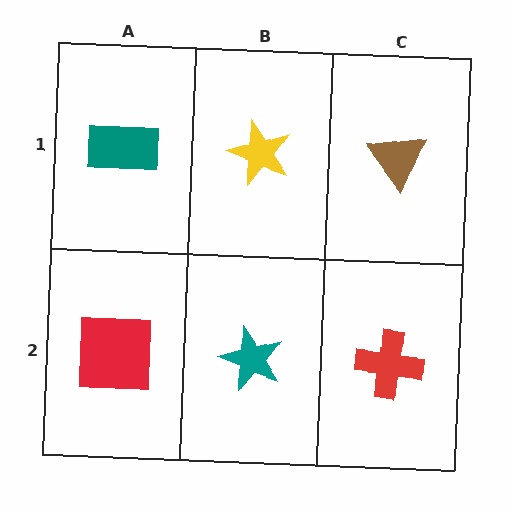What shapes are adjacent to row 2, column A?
A teal rectangle (row 1, column A), a teal star (row 2, column B).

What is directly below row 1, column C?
A red cross.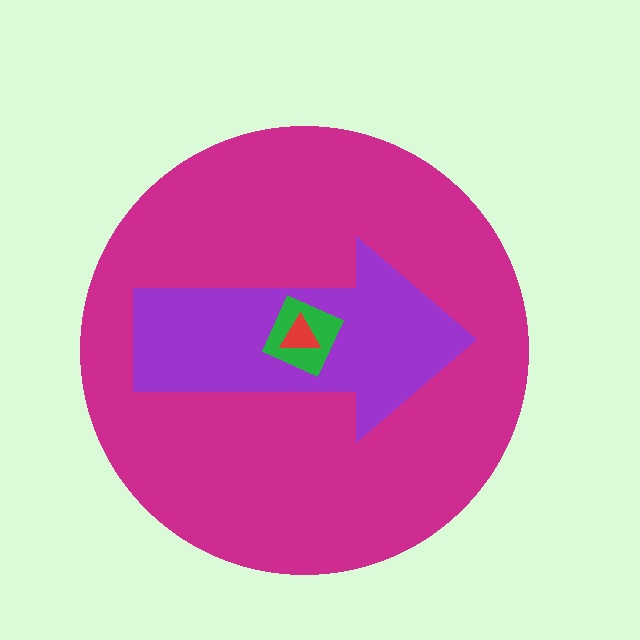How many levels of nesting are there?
4.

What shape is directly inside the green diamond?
The red triangle.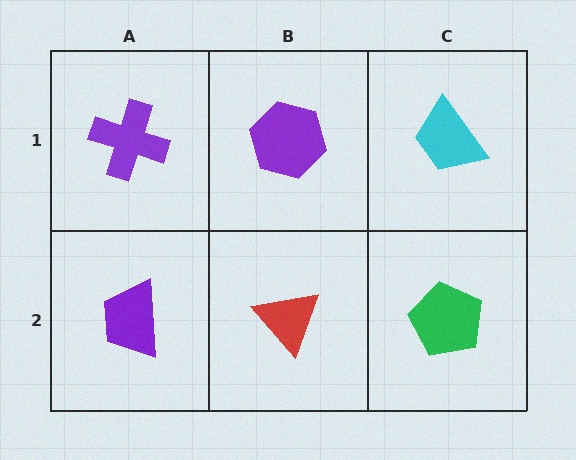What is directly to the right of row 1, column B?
A cyan trapezoid.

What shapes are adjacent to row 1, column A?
A purple trapezoid (row 2, column A), a purple hexagon (row 1, column B).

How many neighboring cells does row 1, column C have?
2.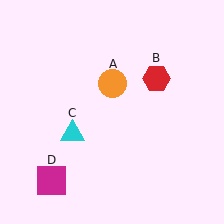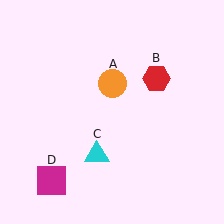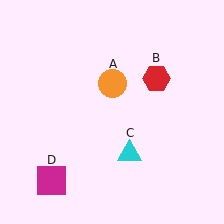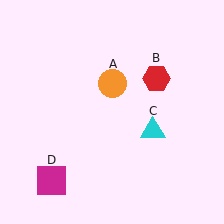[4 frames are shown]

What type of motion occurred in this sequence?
The cyan triangle (object C) rotated counterclockwise around the center of the scene.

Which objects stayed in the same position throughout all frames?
Orange circle (object A) and red hexagon (object B) and magenta square (object D) remained stationary.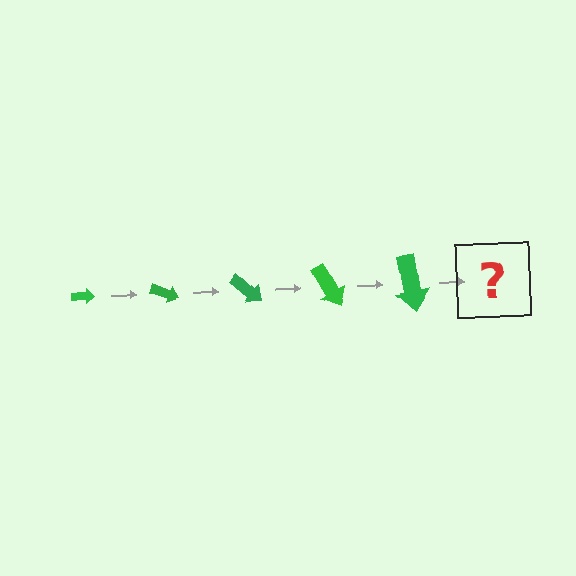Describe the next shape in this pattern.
It should be an arrow, larger than the previous one and rotated 100 degrees from the start.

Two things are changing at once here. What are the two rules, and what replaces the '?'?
The two rules are that the arrow grows larger each step and it rotates 20 degrees each step. The '?' should be an arrow, larger than the previous one and rotated 100 degrees from the start.